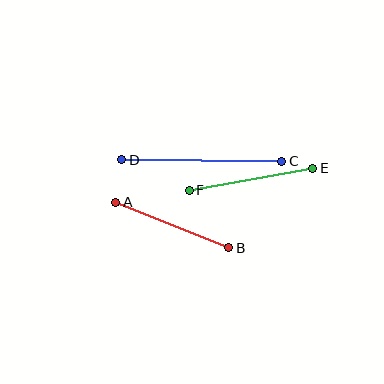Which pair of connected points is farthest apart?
Points C and D are farthest apart.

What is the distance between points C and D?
The distance is approximately 160 pixels.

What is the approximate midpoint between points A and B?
The midpoint is at approximately (172, 225) pixels.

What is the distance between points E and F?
The distance is approximately 125 pixels.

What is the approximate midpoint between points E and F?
The midpoint is at approximately (251, 179) pixels.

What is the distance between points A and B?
The distance is approximately 121 pixels.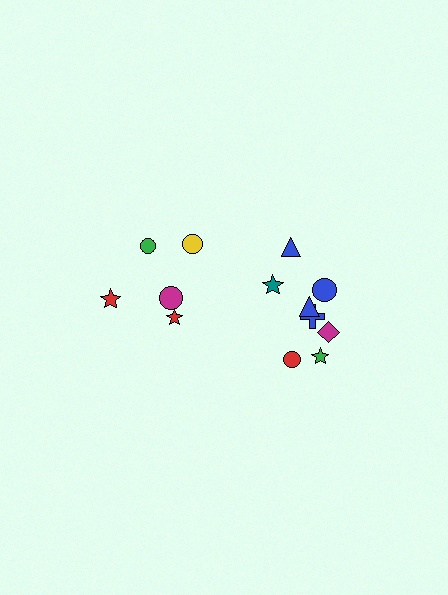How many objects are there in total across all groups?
There are 13 objects.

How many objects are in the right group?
There are 8 objects.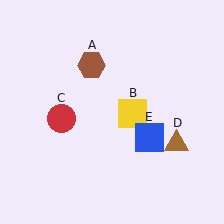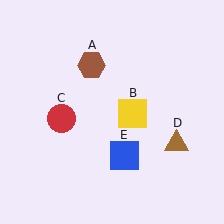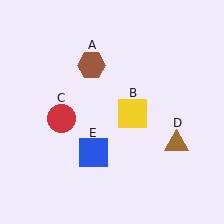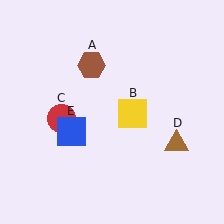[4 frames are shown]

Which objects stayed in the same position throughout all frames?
Brown hexagon (object A) and yellow square (object B) and red circle (object C) and brown triangle (object D) remained stationary.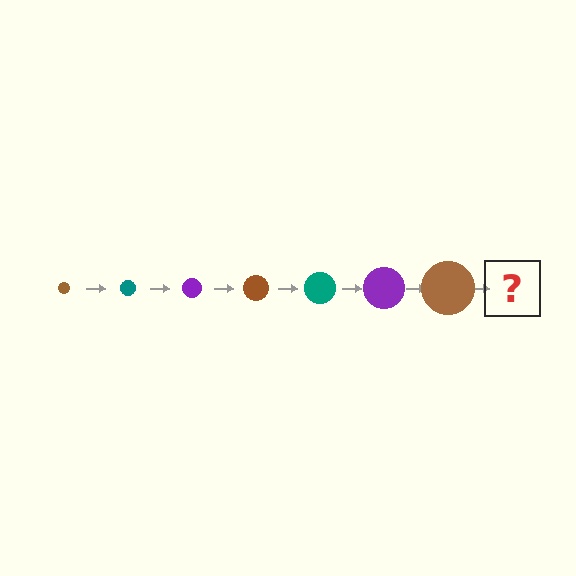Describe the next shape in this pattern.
It should be a teal circle, larger than the previous one.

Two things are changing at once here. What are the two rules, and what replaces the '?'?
The two rules are that the circle grows larger each step and the color cycles through brown, teal, and purple. The '?' should be a teal circle, larger than the previous one.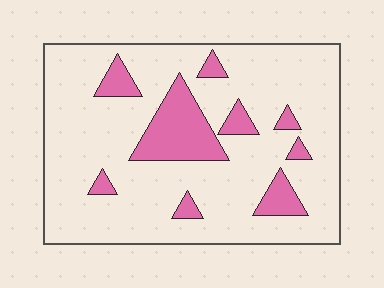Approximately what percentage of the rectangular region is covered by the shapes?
Approximately 15%.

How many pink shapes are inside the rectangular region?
9.